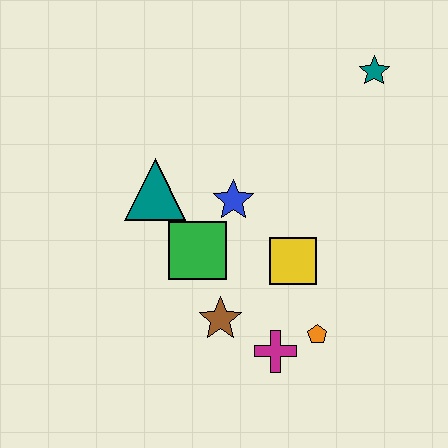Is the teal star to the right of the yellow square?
Yes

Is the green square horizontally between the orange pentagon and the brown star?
No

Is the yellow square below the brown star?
No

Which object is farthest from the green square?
The teal star is farthest from the green square.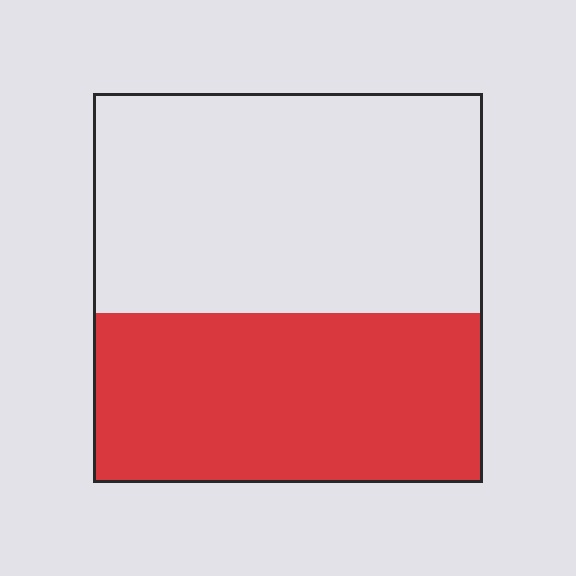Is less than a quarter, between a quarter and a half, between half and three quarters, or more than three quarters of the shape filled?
Between a quarter and a half.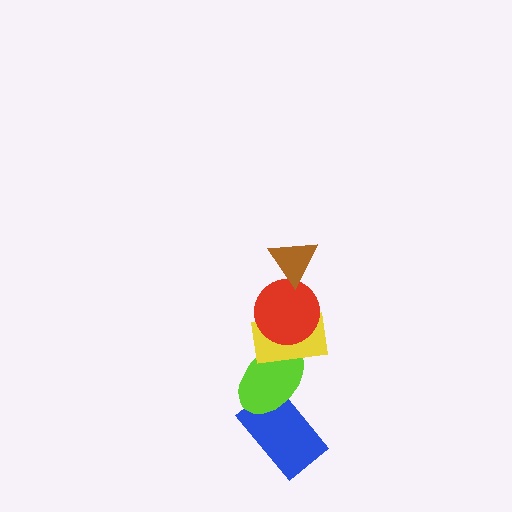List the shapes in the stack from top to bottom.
From top to bottom: the brown triangle, the red circle, the yellow rectangle, the lime ellipse, the blue rectangle.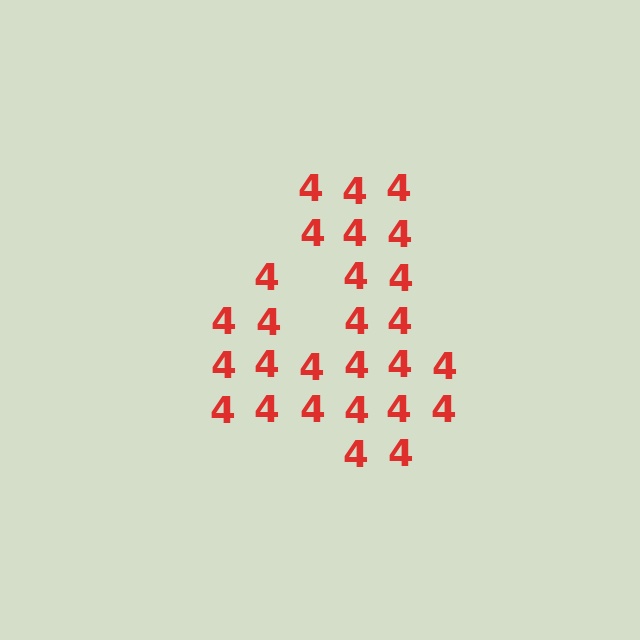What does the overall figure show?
The overall figure shows the digit 4.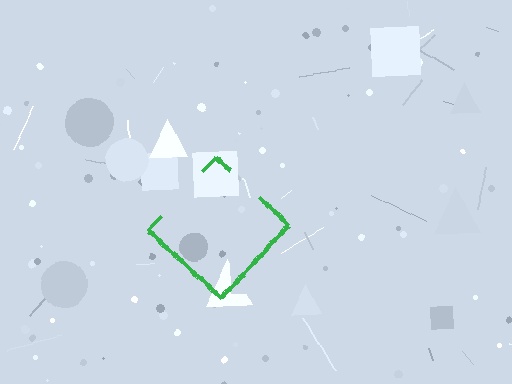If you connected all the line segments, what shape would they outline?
They would outline a diamond.